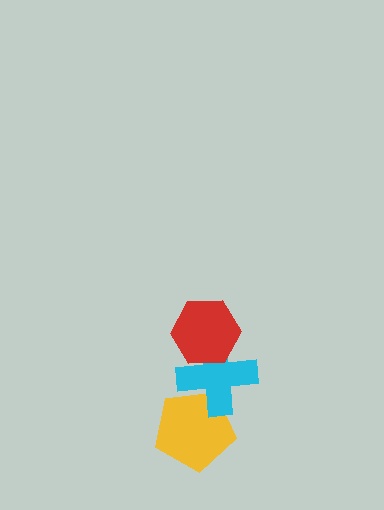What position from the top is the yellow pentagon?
The yellow pentagon is 3rd from the top.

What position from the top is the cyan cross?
The cyan cross is 2nd from the top.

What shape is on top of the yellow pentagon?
The cyan cross is on top of the yellow pentagon.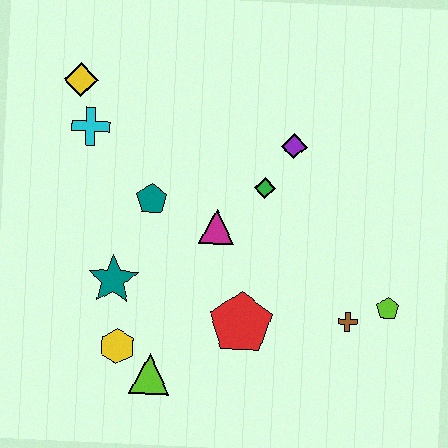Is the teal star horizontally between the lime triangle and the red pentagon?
No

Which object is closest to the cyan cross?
The yellow diamond is closest to the cyan cross.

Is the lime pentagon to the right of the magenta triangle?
Yes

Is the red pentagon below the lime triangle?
No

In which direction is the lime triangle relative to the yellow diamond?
The lime triangle is below the yellow diamond.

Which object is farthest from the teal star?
The lime pentagon is farthest from the teal star.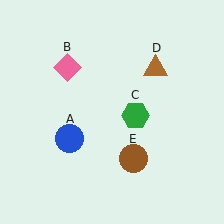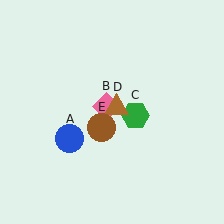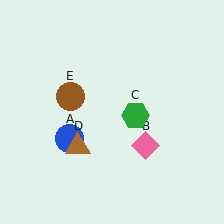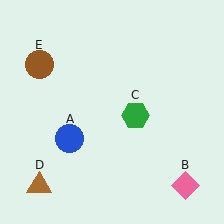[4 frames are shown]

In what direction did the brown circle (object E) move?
The brown circle (object E) moved up and to the left.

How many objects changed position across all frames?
3 objects changed position: pink diamond (object B), brown triangle (object D), brown circle (object E).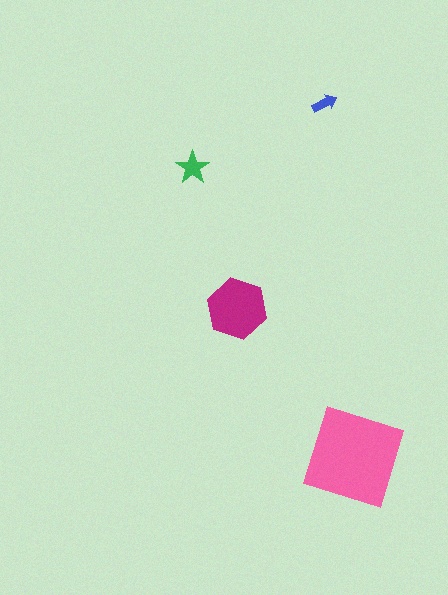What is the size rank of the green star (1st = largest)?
3rd.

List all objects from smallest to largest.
The blue arrow, the green star, the magenta hexagon, the pink diamond.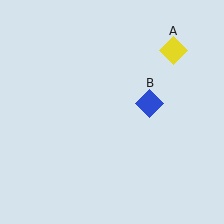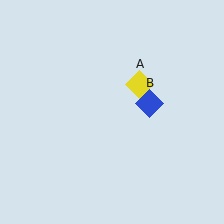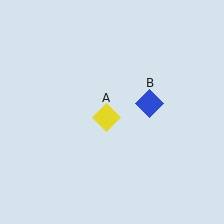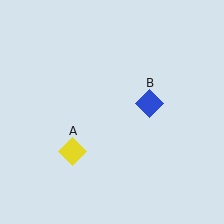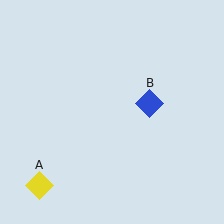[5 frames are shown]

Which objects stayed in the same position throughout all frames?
Blue diamond (object B) remained stationary.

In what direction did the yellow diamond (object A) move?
The yellow diamond (object A) moved down and to the left.